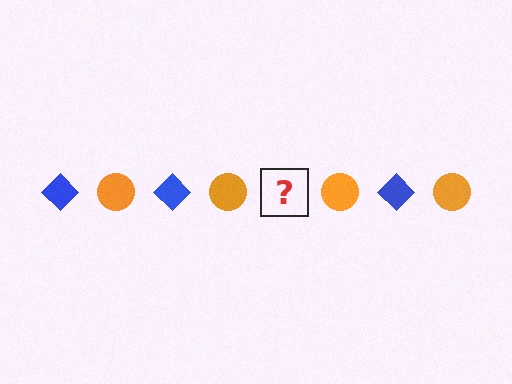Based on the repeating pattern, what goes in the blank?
The blank should be a blue diamond.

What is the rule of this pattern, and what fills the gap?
The rule is that the pattern alternates between blue diamond and orange circle. The gap should be filled with a blue diamond.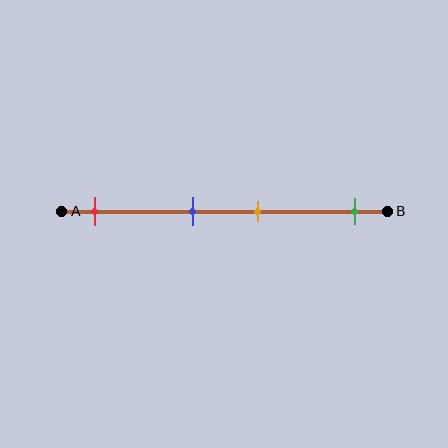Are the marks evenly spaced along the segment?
No, the marks are not evenly spaced.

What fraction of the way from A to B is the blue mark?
The blue mark is approximately 40% (0.4) of the way from A to B.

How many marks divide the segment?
There are 4 marks dividing the segment.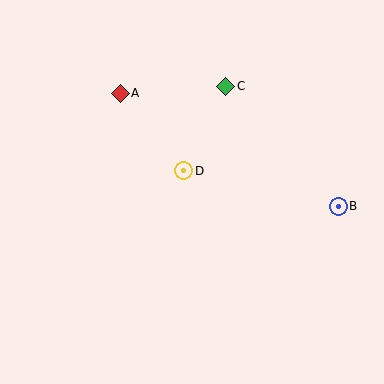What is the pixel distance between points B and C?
The distance between B and C is 164 pixels.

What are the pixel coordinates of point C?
Point C is at (226, 86).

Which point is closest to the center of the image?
Point D at (184, 171) is closest to the center.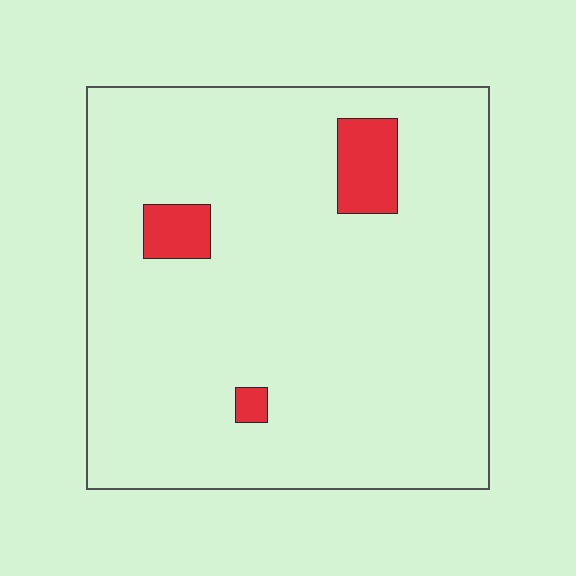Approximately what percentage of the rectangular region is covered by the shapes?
Approximately 5%.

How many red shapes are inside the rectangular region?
3.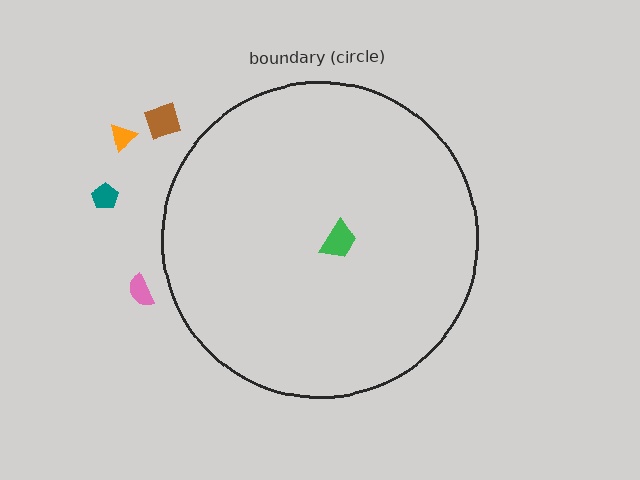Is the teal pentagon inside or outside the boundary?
Outside.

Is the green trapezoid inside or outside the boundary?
Inside.